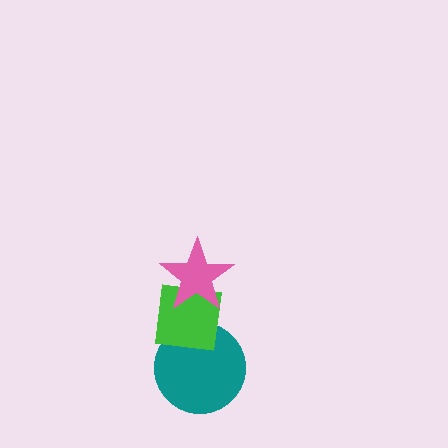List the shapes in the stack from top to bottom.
From top to bottom: the pink star, the green square, the teal circle.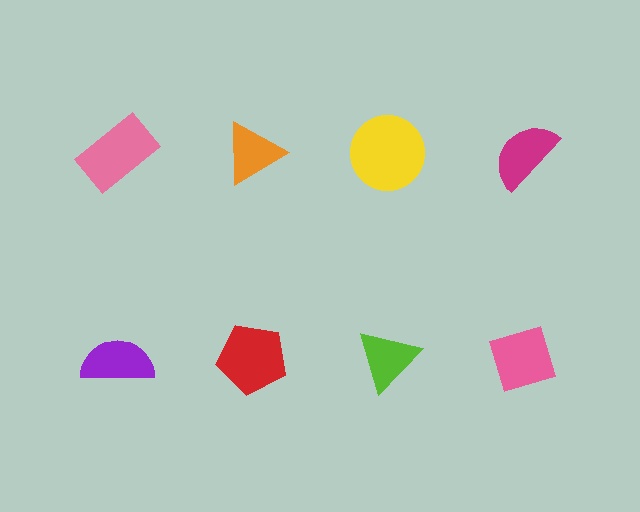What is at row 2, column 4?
A pink diamond.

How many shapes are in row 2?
4 shapes.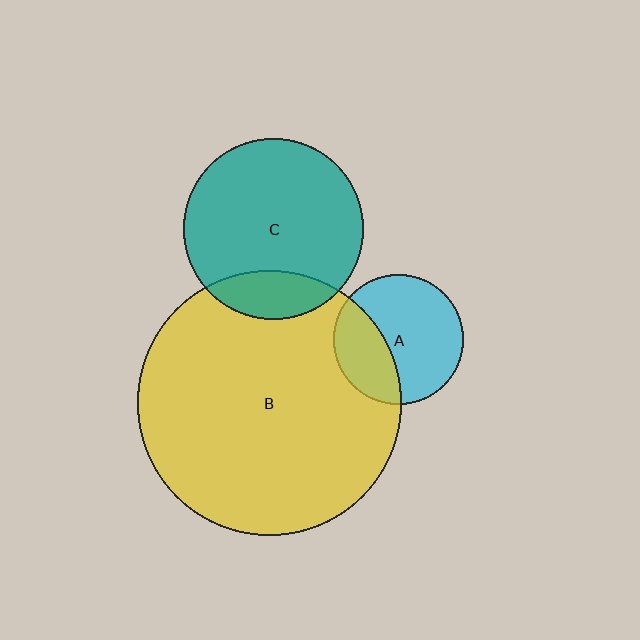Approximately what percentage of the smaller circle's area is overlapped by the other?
Approximately 35%.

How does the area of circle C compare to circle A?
Approximately 1.9 times.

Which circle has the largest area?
Circle B (yellow).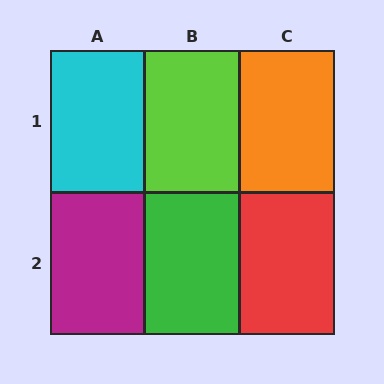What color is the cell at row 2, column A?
Magenta.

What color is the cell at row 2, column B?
Green.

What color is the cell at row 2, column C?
Red.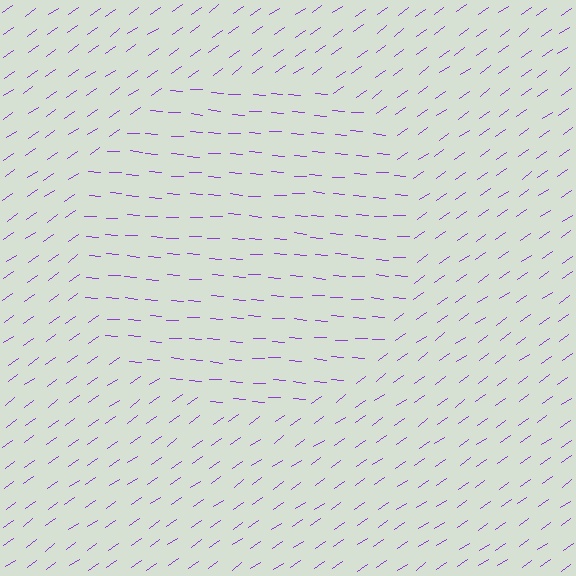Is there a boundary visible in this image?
Yes, there is a texture boundary formed by a change in line orientation.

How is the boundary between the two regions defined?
The boundary is defined purely by a change in line orientation (approximately 39 degrees difference). All lines are the same color and thickness.